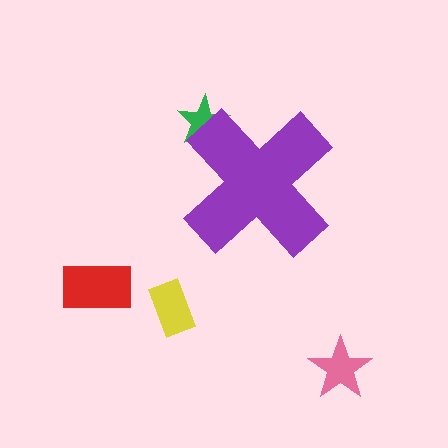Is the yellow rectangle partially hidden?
No, the yellow rectangle is fully visible.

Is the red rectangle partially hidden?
No, the red rectangle is fully visible.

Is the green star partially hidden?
Yes, the green star is partially hidden behind the purple cross.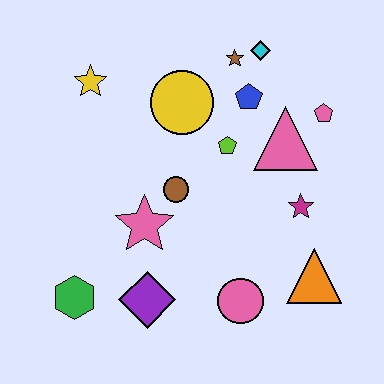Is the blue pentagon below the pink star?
No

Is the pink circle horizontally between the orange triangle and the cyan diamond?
No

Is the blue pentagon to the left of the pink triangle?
Yes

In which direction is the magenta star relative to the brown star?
The magenta star is below the brown star.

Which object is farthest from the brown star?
The green hexagon is farthest from the brown star.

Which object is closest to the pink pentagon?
The pink triangle is closest to the pink pentagon.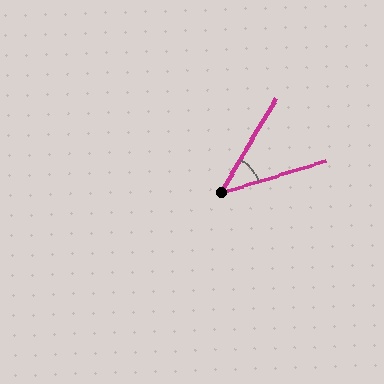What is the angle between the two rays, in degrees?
Approximately 43 degrees.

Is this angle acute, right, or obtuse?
It is acute.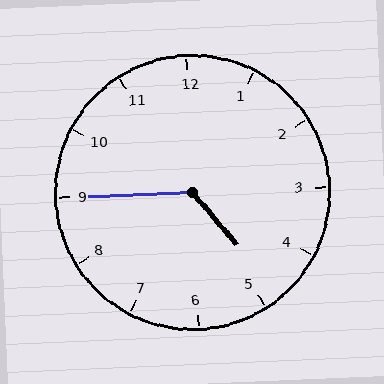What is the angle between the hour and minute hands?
Approximately 128 degrees.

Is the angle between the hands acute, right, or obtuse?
It is obtuse.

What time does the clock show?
4:45.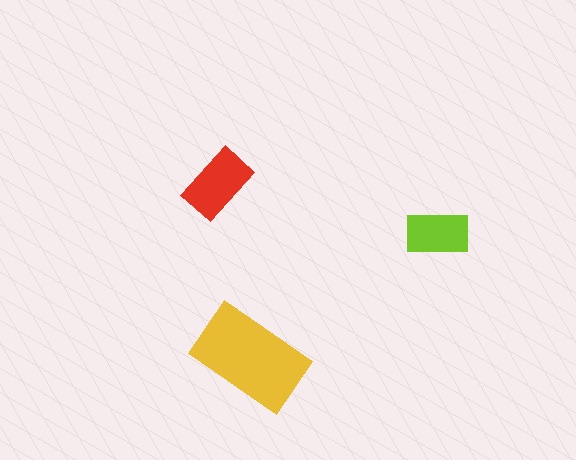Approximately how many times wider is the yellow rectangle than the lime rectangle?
About 2 times wider.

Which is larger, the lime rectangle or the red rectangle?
The red one.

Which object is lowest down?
The yellow rectangle is bottommost.